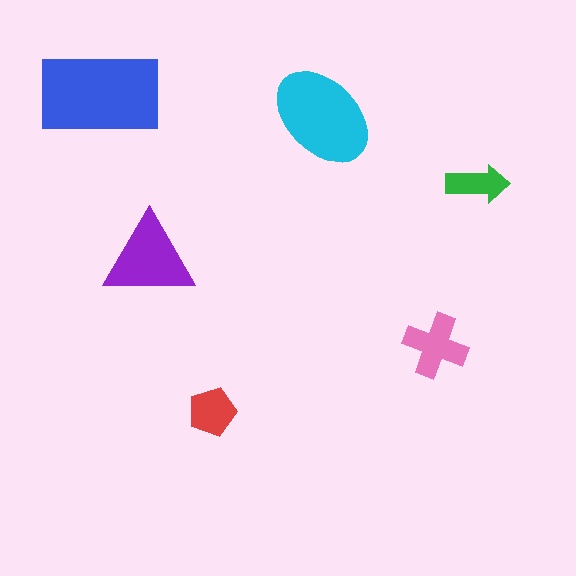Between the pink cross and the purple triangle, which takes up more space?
The purple triangle.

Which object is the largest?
The blue rectangle.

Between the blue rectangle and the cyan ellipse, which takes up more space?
The blue rectangle.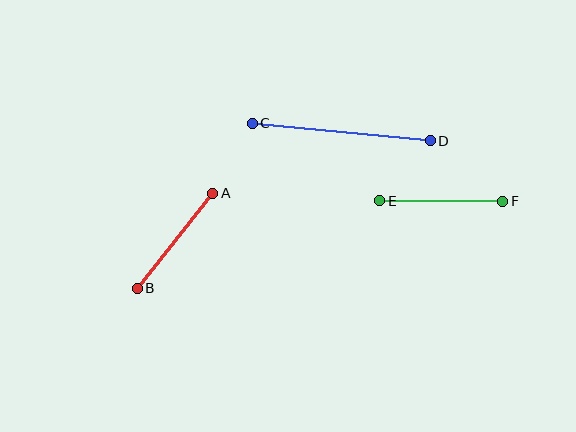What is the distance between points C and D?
The distance is approximately 179 pixels.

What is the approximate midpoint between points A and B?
The midpoint is at approximately (175, 241) pixels.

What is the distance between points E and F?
The distance is approximately 123 pixels.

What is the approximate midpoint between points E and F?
The midpoint is at approximately (441, 201) pixels.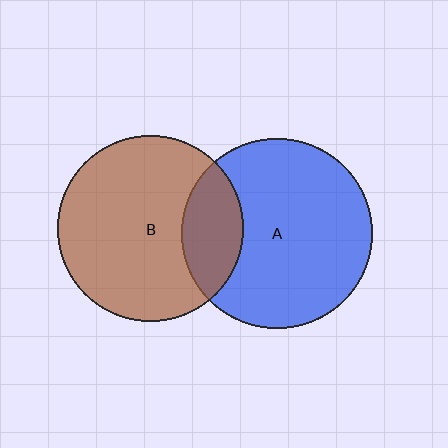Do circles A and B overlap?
Yes.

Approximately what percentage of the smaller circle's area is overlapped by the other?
Approximately 20%.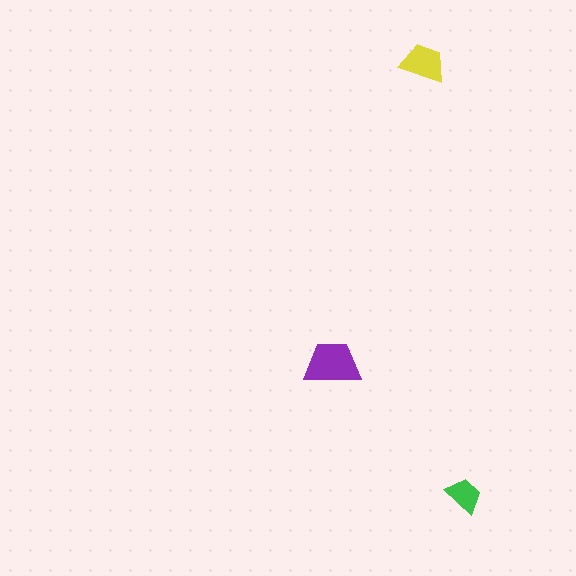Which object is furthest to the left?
The purple trapezoid is leftmost.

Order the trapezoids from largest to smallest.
the purple one, the yellow one, the green one.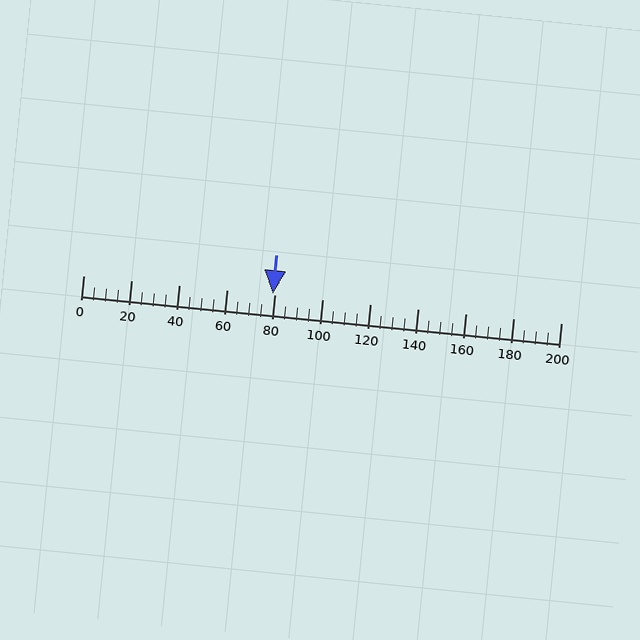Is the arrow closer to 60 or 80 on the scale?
The arrow is closer to 80.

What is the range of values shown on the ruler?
The ruler shows values from 0 to 200.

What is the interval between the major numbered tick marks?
The major tick marks are spaced 20 units apart.